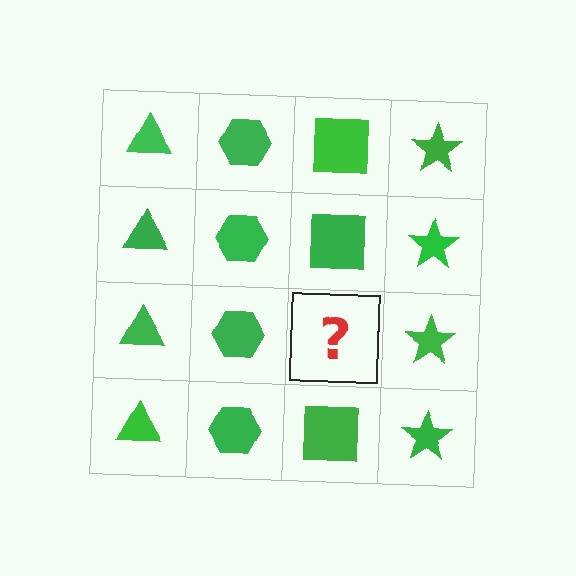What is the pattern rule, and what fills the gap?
The rule is that each column has a consistent shape. The gap should be filled with a green square.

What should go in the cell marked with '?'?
The missing cell should contain a green square.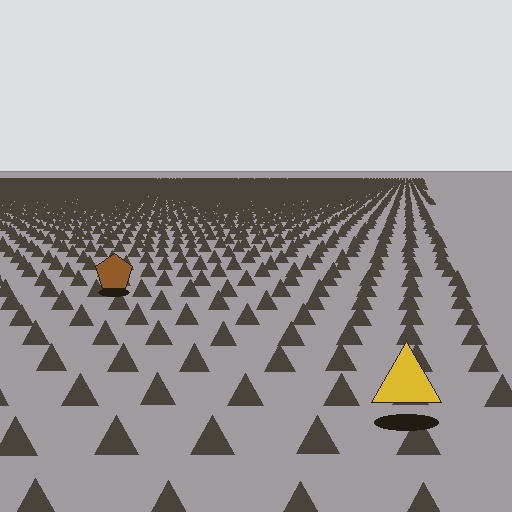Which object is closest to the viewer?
The yellow triangle is closest. The texture marks near it are larger and more spread out.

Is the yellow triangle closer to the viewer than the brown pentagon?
Yes. The yellow triangle is closer — you can tell from the texture gradient: the ground texture is coarser near it.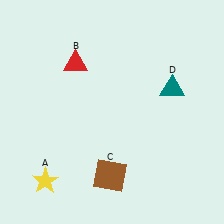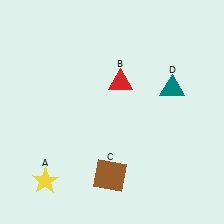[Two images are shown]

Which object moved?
The red triangle (B) moved right.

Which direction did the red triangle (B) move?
The red triangle (B) moved right.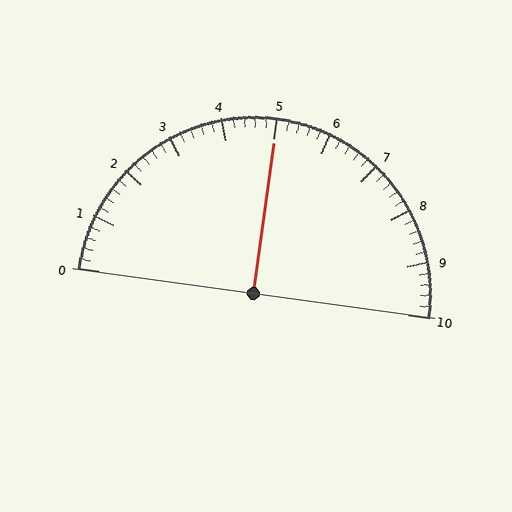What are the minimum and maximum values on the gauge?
The gauge ranges from 0 to 10.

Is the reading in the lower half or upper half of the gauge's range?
The reading is in the upper half of the range (0 to 10).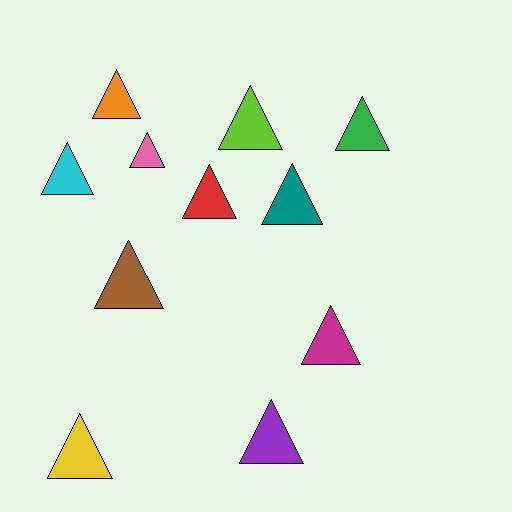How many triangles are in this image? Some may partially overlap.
There are 11 triangles.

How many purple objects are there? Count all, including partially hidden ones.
There is 1 purple object.